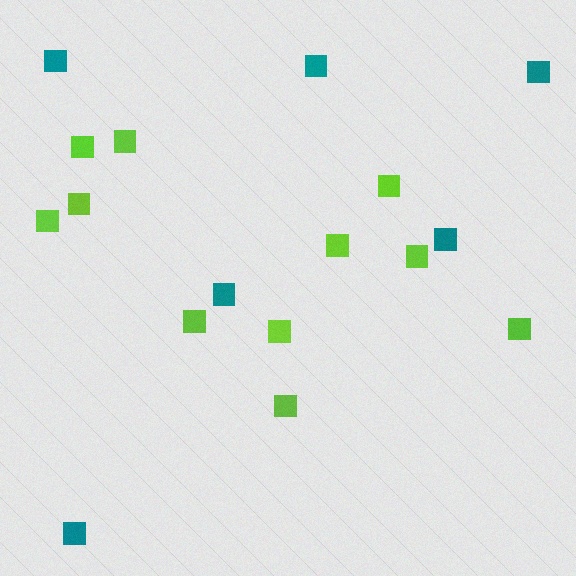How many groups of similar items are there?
There are 2 groups: one group of teal squares (6) and one group of lime squares (11).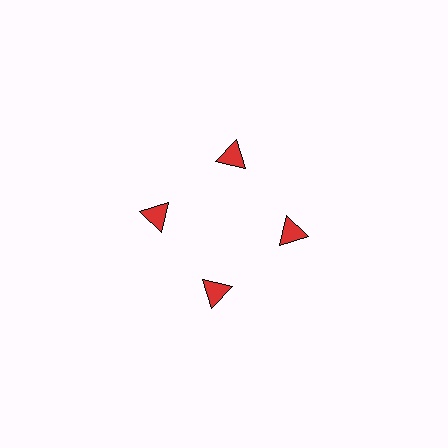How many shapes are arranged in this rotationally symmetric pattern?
There are 4 shapes, arranged in 4 groups of 1.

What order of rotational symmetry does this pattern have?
This pattern has 4-fold rotational symmetry.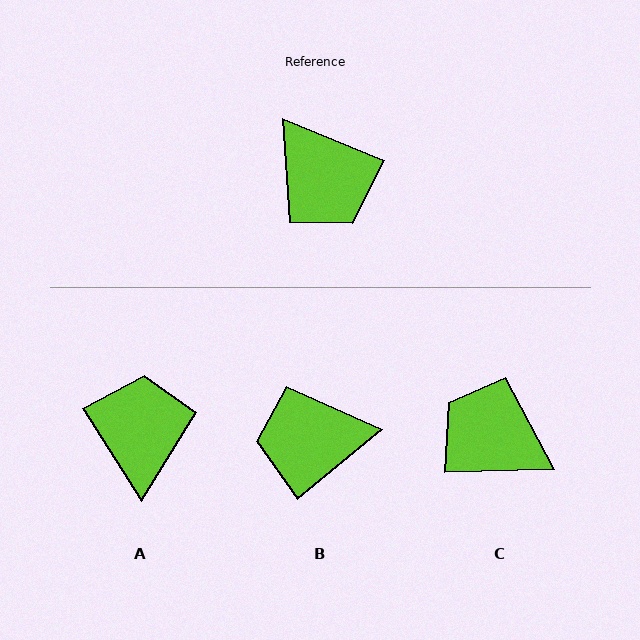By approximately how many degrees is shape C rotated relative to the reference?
Approximately 156 degrees clockwise.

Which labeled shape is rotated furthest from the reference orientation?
C, about 156 degrees away.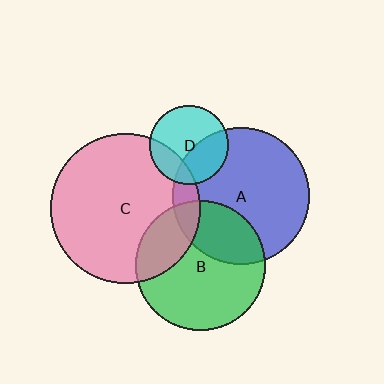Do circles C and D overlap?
Yes.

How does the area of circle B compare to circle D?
Approximately 2.7 times.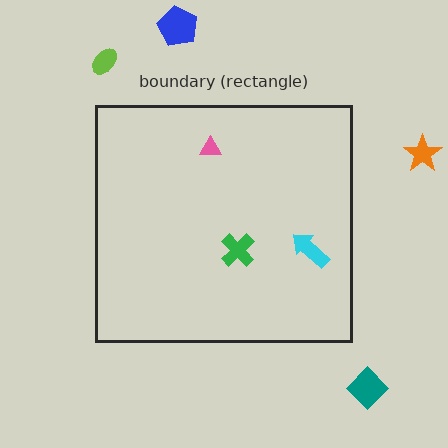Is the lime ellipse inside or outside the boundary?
Outside.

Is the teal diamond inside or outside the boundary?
Outside.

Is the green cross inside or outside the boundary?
Inside.